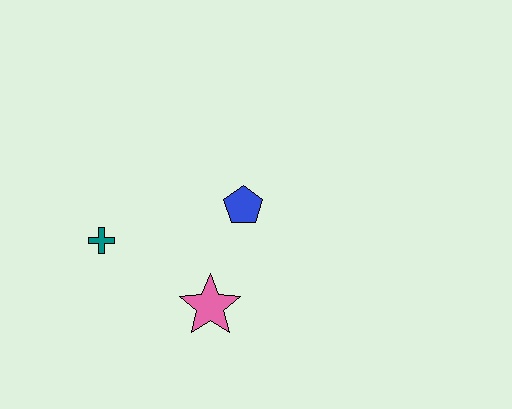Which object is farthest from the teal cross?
The blue pentagon is farthest from the teal cross.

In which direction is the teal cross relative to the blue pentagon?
The teal cross is to the left of the blue pentagon.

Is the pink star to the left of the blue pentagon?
Yes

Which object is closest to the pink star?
The blue pentagon is closest to the pink star.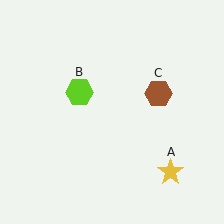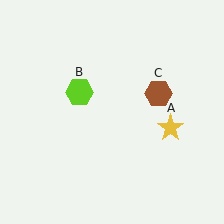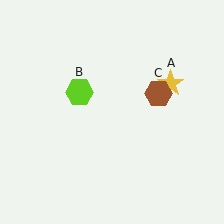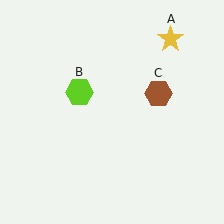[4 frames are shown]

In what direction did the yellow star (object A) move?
The yellow star (object A) moved up.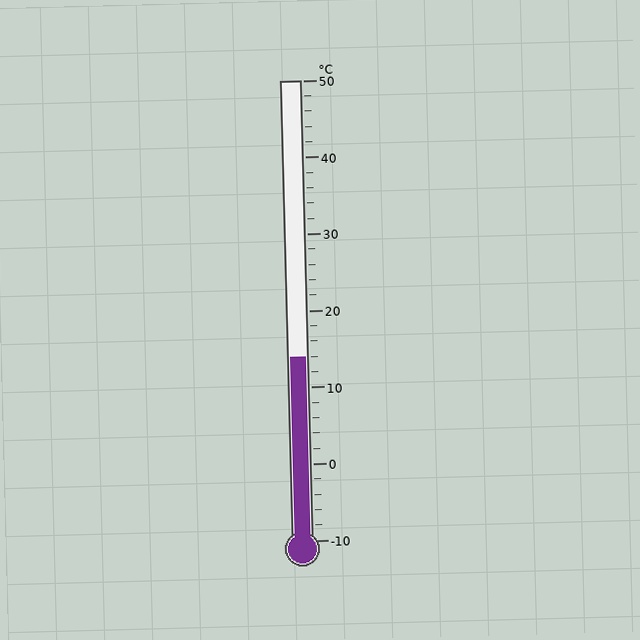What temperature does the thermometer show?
The thermometer shows approximately 14°C.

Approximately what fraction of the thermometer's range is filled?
The thermometer is filled to approximately 40% of its range.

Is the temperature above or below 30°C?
The temperature is below 30°C.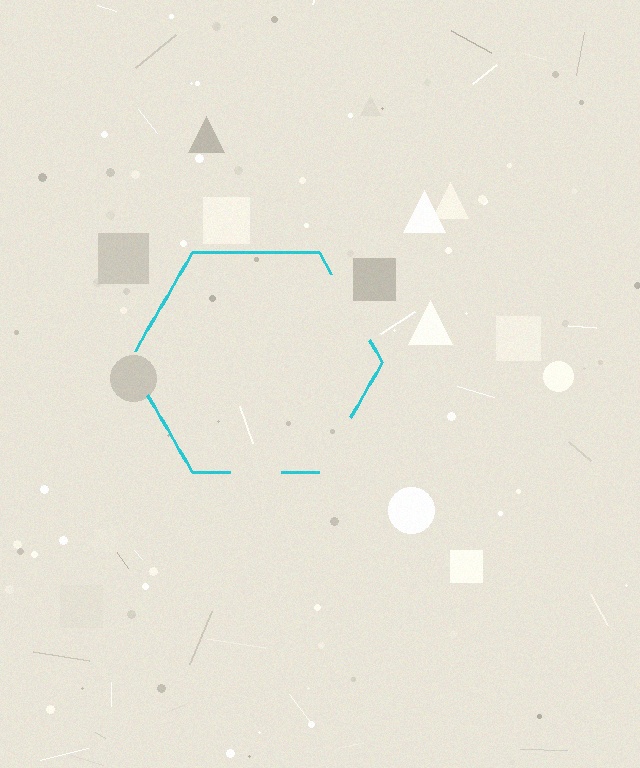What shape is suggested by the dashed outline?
The dashed outline suggests a hexagon.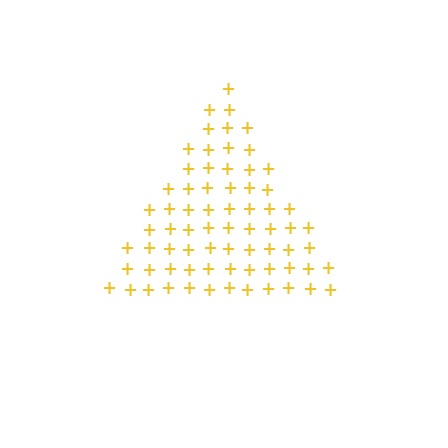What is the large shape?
The large shape is a triangle.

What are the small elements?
The small elements are plus signs.